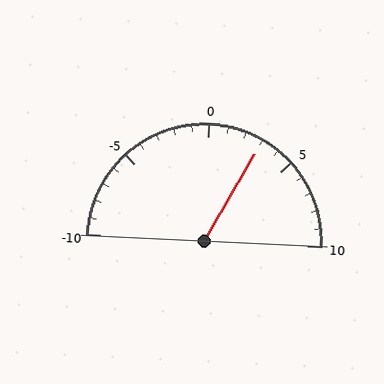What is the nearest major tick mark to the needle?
The nearest major tick mark is 5.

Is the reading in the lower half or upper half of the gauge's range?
The reading is in the upper half of the range (-10 to 10).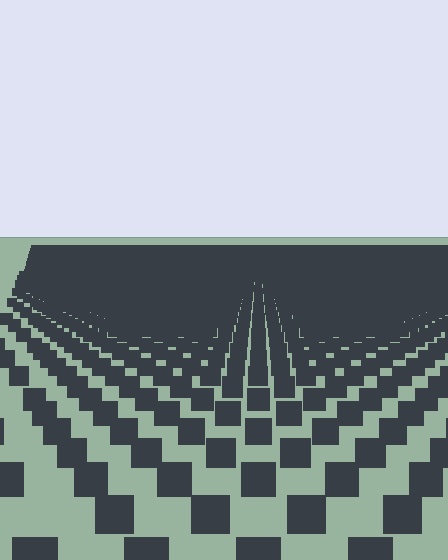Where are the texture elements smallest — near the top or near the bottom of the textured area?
Near the top.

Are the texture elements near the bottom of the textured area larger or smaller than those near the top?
Larger. Near the bottom, elements are closer to the viewer and appear at a bigger on-screen size.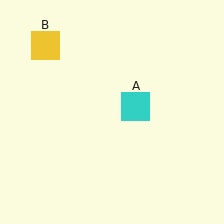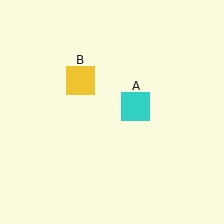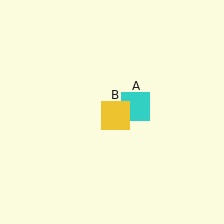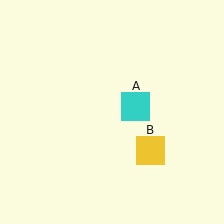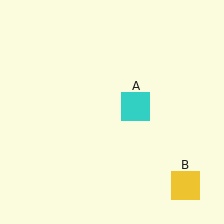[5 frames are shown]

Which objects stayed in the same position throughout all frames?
Cyan square (object A) remained stationary.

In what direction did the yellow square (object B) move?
The yellow square (object B) moved down and to the right.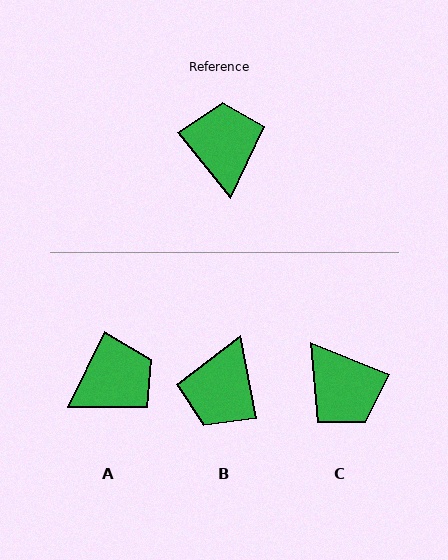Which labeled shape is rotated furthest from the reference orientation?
B, about 153 degrees away.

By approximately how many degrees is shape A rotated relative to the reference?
Approximately 64 degrees clockwise.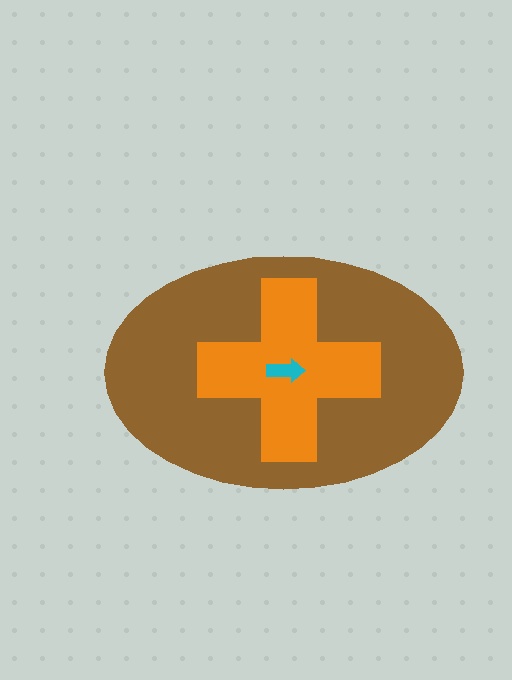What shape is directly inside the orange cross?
The cyan arrow.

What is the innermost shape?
The cyan arrow.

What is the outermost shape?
The brown ellipse.